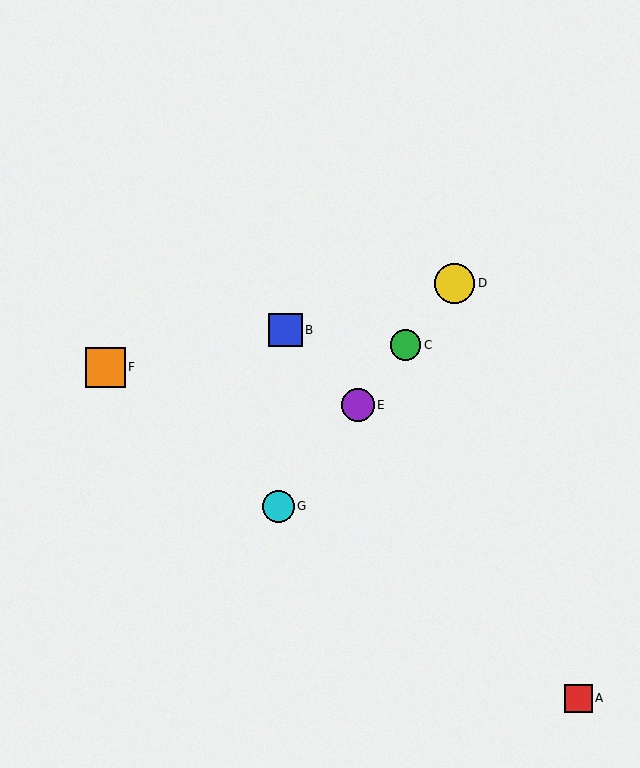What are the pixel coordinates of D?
Object D is at (454, 283).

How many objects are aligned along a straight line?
4 objects (C, D, E, G) are aligned along a straight line.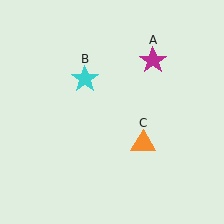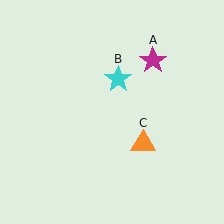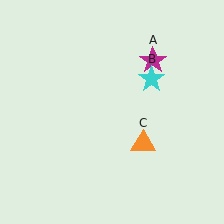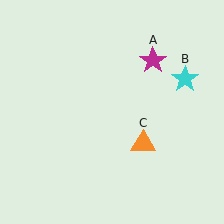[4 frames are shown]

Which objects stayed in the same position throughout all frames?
Magenta star (object A) and orange triangle (object C) remained stationary.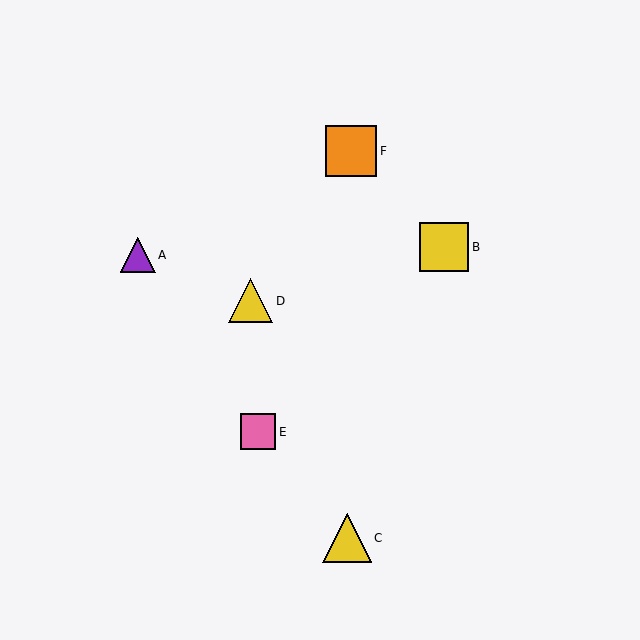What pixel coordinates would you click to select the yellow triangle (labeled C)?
Click at (347, 538) to select the yellow triangle C.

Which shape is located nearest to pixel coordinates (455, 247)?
The yellow square (labeled B) at (444, 247) is nearest to that location.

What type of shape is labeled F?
Shape F is an orange square.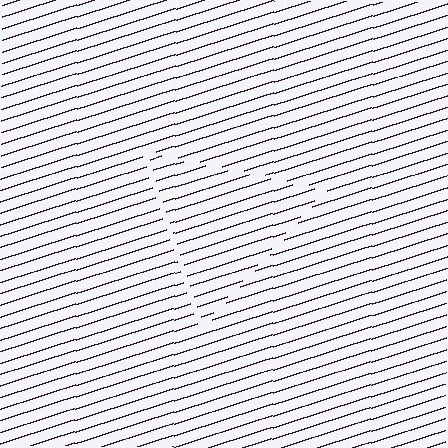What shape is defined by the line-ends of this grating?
An illusory triangle. The interior of the shape contains the same grating, shifted by half a period — the contour is defined by the phase discontinuity where line-ends from the inner and outer gratings abut.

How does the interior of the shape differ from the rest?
The interior of the shape contains the same grating, shifted by half a period — the contour is defined by the phase discontinuity where line-ends from the inner and outer gratings abut.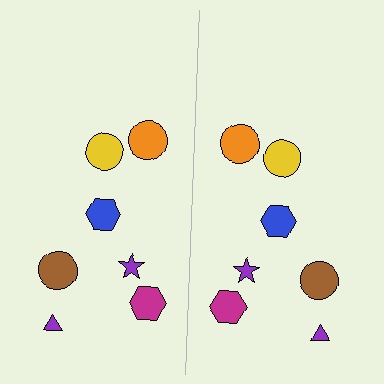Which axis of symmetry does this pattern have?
The pattern has a vertical axis of symmetry running through the center of the image.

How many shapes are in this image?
There are 14 shapes in this image.